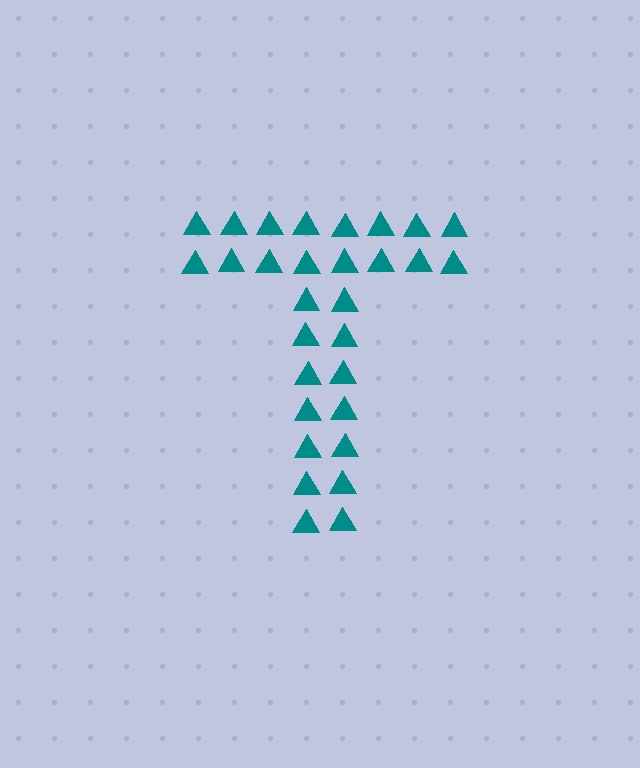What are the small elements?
The small elements are triangles.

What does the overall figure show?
The overall figure shows the letter T.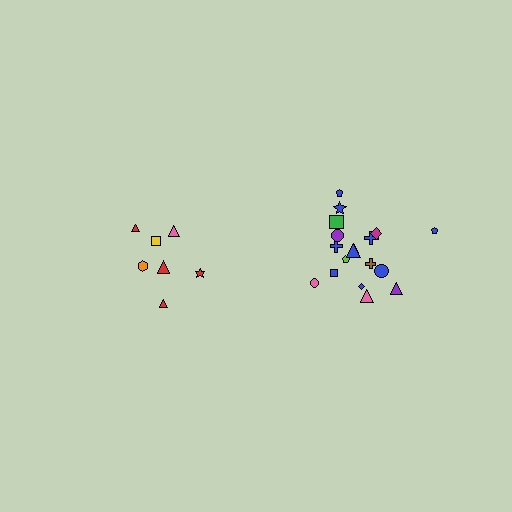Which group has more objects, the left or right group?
The right group.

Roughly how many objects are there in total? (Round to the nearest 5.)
Roughly 25 objects in total.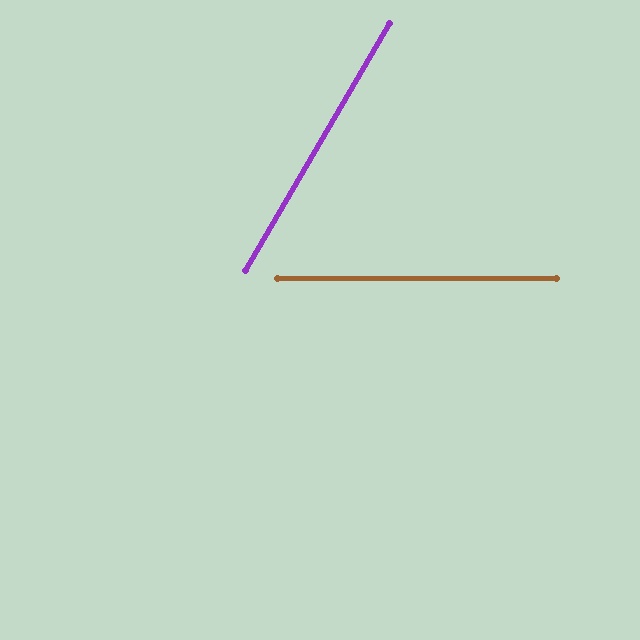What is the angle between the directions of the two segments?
Approximately 60 degrees.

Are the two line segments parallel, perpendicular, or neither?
Neither parallel nor perpendicular — they differ by about 60°.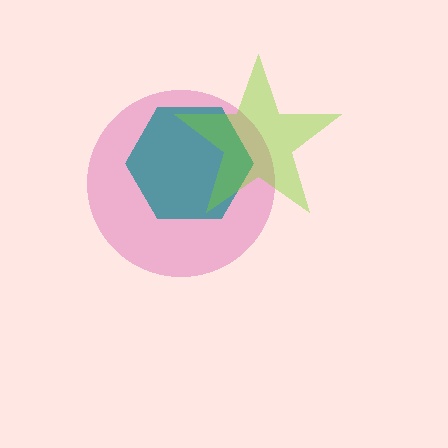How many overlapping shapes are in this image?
There are 3 overlapping shapes in the image.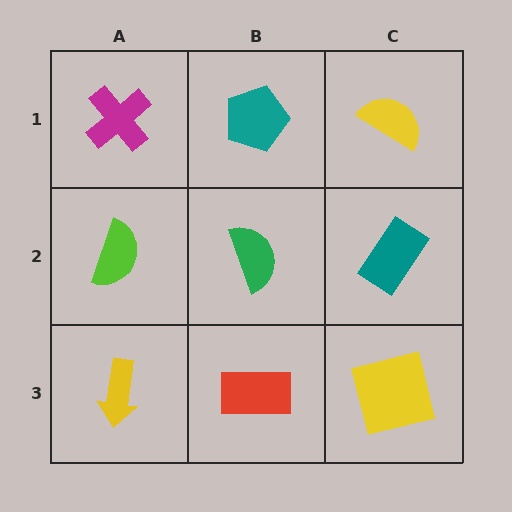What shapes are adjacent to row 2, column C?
A yellow semicircle (row 1, column C), a yellow square (row 3, column C), a green semicircle (row 2, column B).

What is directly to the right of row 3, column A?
A red rectangle.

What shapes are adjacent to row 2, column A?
A magenta cross (row 1, column A), a yellow arrow (row 3, column A), a green semicircle (row 2, column B).